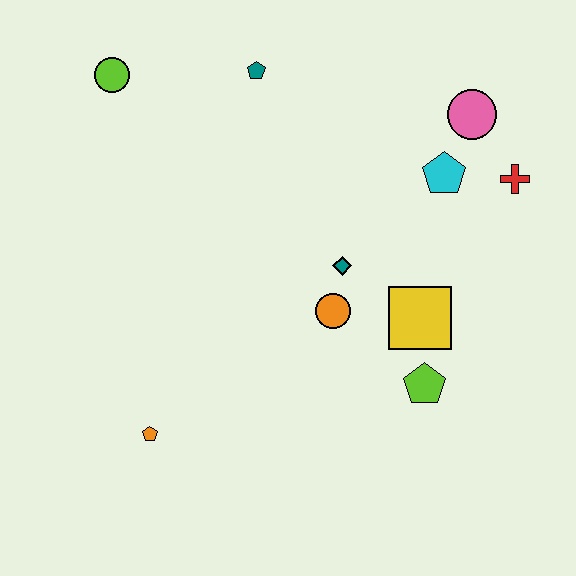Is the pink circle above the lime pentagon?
Yes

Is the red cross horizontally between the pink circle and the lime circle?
No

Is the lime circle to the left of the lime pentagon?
Yes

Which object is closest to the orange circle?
The teal diamond is closest to the orange circle.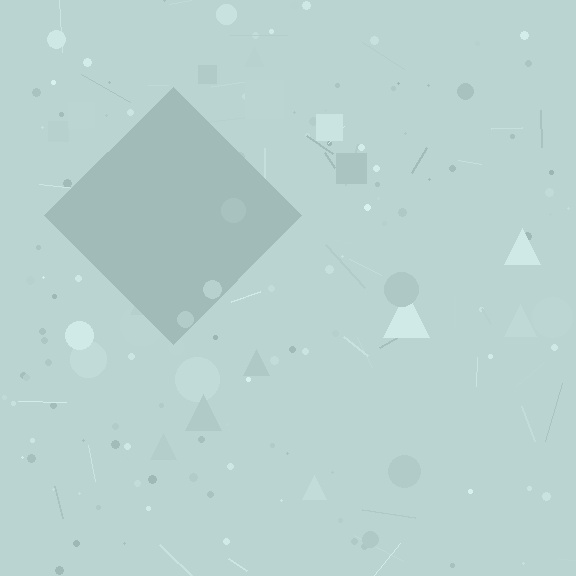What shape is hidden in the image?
A diamond is hidden in the image.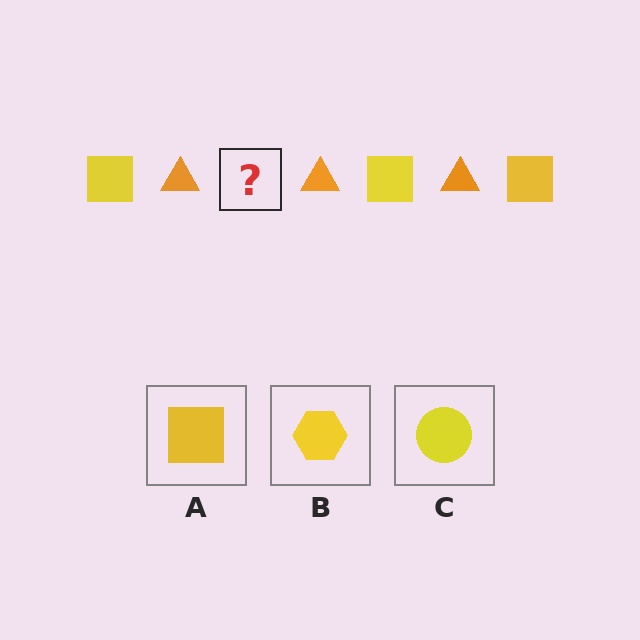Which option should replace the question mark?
Option A.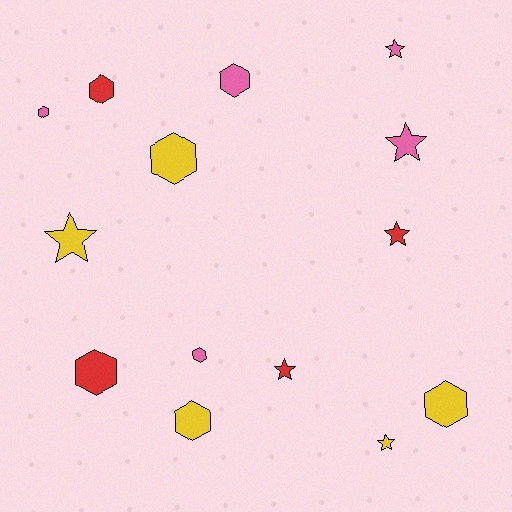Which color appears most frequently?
Yellow, with 5 objects.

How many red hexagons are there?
There are 2 red hexagons.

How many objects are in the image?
There are 14 objects.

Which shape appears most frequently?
Hexagon, with 8 objects.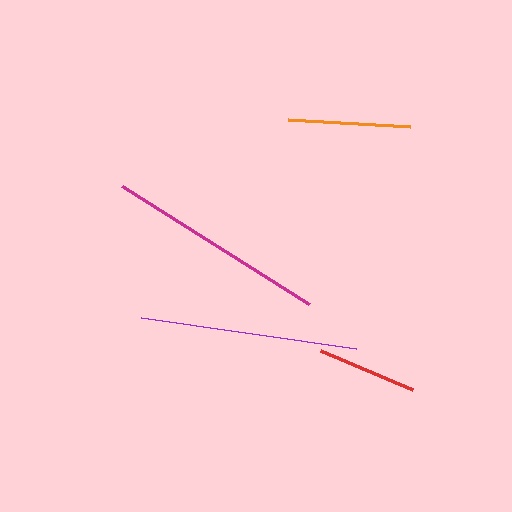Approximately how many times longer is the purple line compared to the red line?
The purple line is approximately 2.2 times the length of the red line.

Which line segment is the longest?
The magenta line is the longest at approximately 221 pixels.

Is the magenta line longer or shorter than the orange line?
The magenta line is longer than the orange line.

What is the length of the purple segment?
The purple segment is approximately 217 pixels long.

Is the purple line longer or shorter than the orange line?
The purple line is longer than the orange line.